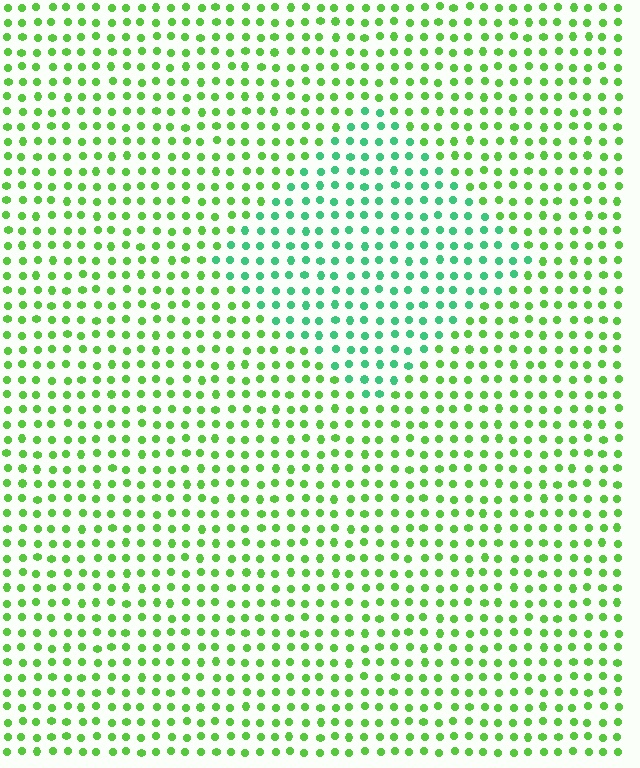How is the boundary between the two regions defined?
The boundary is defined purely by a slight shift in hue (about 39 degrees). Spacing, size, and orientation are identical on both sides.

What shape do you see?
I see a diamond.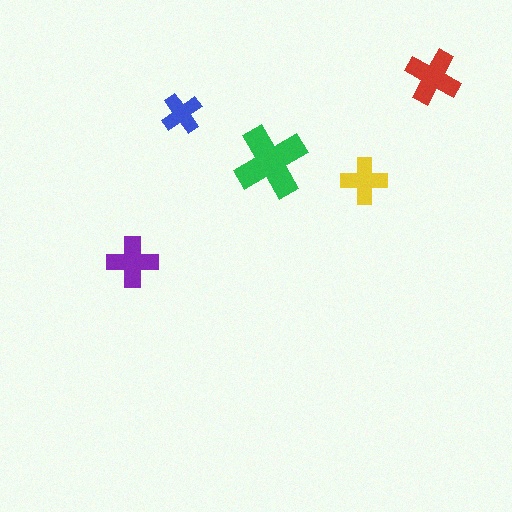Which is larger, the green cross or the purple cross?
The green one.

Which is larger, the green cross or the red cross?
The green one.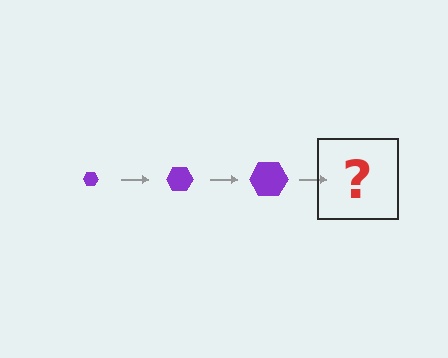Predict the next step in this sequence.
The next step is a purple hexagon, larger than the previous one.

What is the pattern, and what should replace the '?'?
The pattern is that the hexagon gets progressively larger each step. The '?' should be a purple hexagon, larger than the previous one.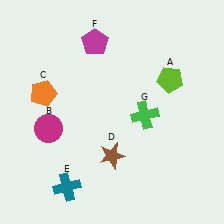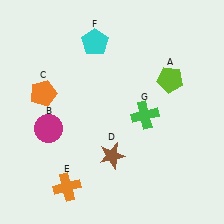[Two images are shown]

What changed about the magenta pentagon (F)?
In Image 1, F is magenta. In Image 2, it changed to cyan.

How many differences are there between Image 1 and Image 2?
There are 2 differences between the two images.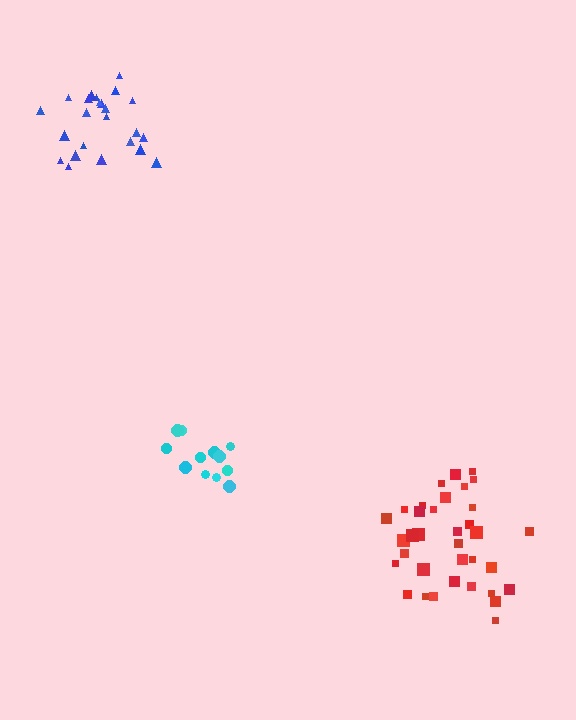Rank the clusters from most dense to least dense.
blue, cyan, red.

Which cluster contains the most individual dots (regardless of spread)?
Red (35).